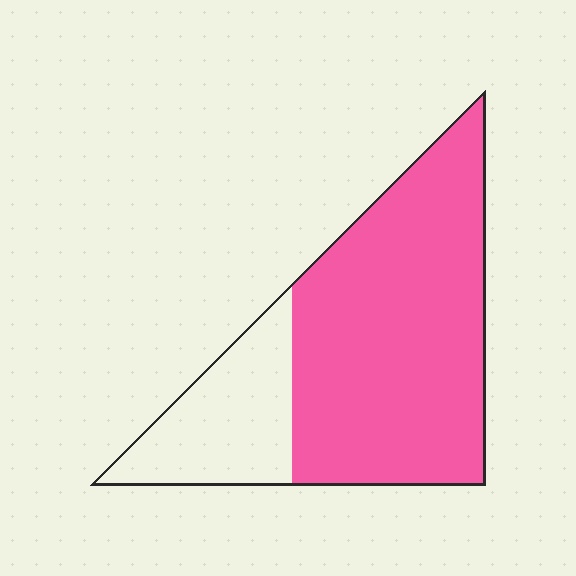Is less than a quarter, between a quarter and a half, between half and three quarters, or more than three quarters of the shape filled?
Between half and three quarters.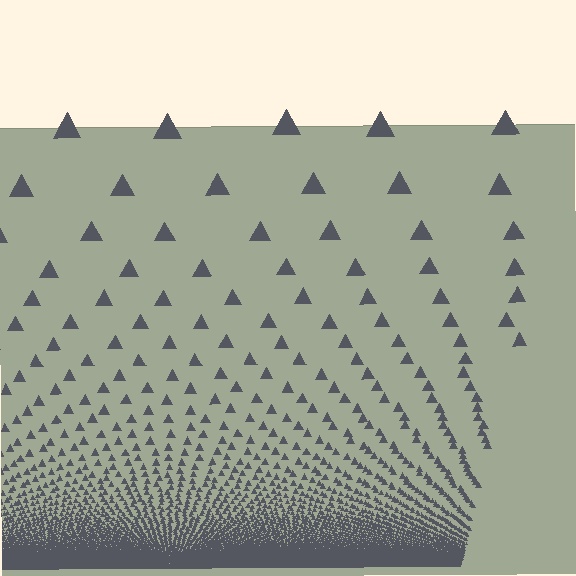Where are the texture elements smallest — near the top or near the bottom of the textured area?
Near the bottom.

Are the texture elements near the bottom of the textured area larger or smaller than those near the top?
Smaller. The gradient is inverted — elements near the bottom are smaller and denser.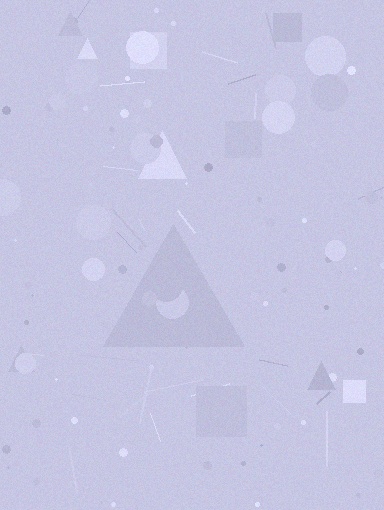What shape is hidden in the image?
A triangle is hidden in the image.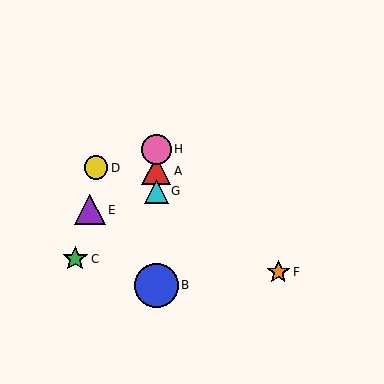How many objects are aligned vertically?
4 objects (A, B, G, H) are aligned vertically.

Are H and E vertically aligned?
No, H is at x≈156 and E is at x≈90.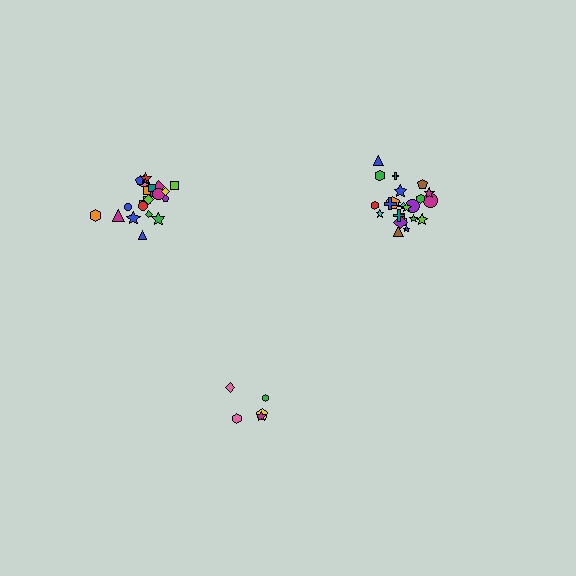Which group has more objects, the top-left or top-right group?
The top-right group.